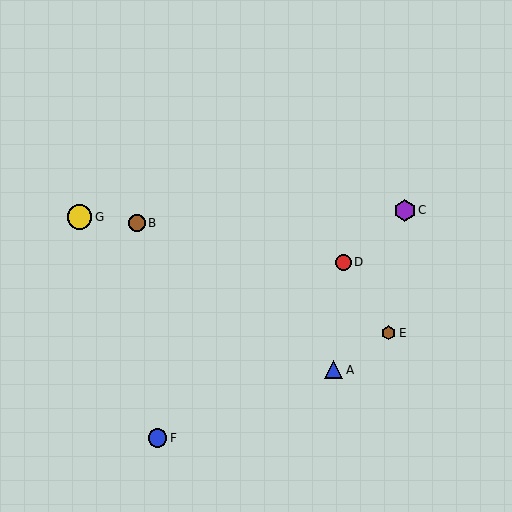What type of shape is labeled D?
Shape D is a red circle.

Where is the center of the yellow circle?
The center of the yellow circle is at (79, 217).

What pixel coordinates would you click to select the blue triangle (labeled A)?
Click at (334, 370) to select the blue triangle A.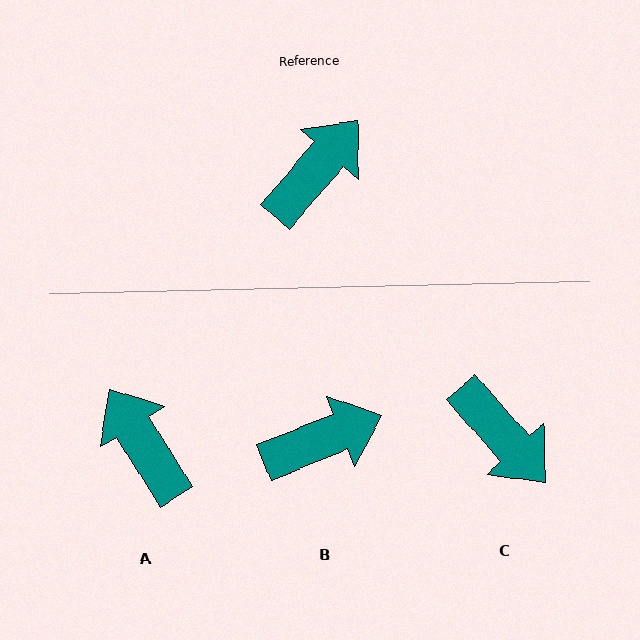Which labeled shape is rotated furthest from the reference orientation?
C, about 98 degrees away.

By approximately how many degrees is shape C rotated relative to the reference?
Approximately 98 degrees clockwise.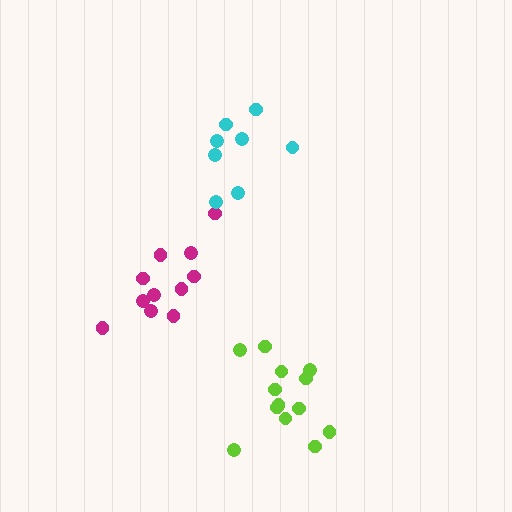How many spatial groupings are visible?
There are 3 spatial groupings.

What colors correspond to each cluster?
The clusters are colored: lime, magenta, cyan.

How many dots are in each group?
Group 1: 13 dots, Group 2: 11 dots, Group 3: 8 dots (32 total).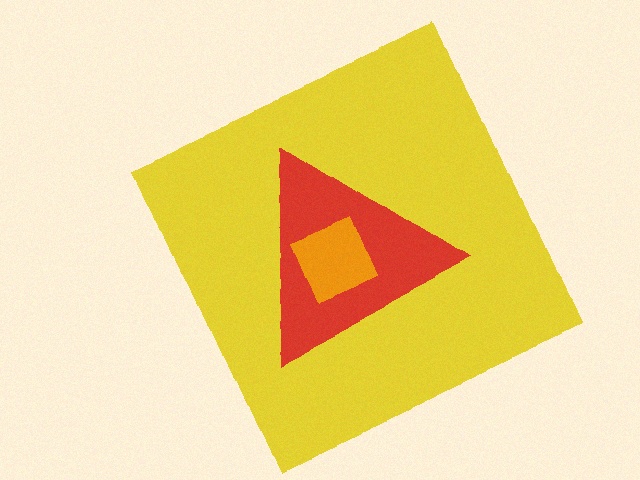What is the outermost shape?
The yellow square.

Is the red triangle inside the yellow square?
Yes.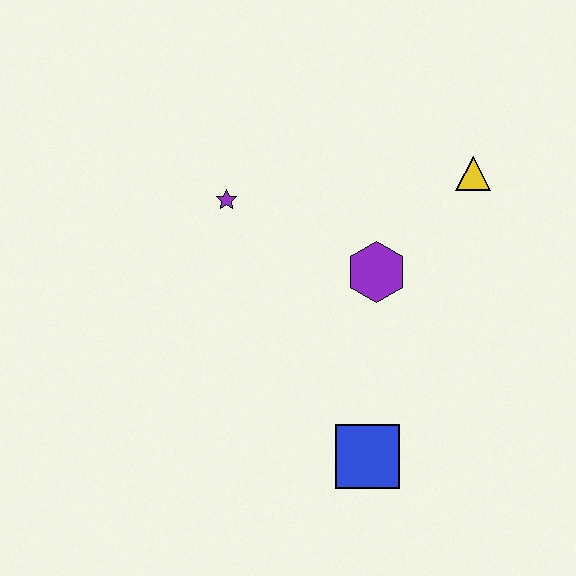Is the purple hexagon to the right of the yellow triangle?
No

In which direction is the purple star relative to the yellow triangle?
The purple star is to the left of the yellow triangle.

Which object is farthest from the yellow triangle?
The blue square is farthest from the yellow triangle.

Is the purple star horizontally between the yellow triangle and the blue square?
No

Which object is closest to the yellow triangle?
The purple hexagon is closest to the yellow triangle.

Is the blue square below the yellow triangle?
Yes